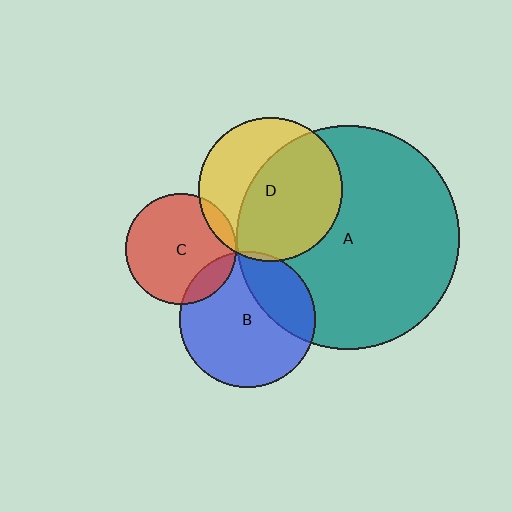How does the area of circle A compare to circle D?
Approximately 2.4 times.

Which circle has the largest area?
Circle A (teal).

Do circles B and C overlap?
Yes.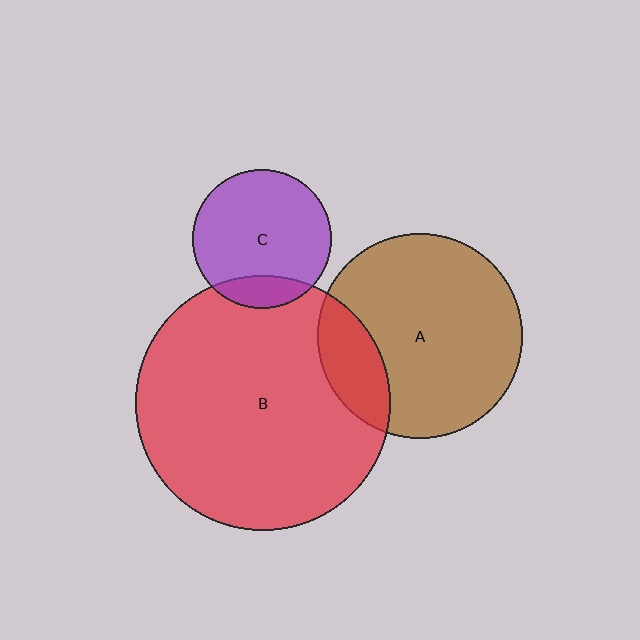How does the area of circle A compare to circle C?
Approximately 2.2 times.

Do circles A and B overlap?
Yes.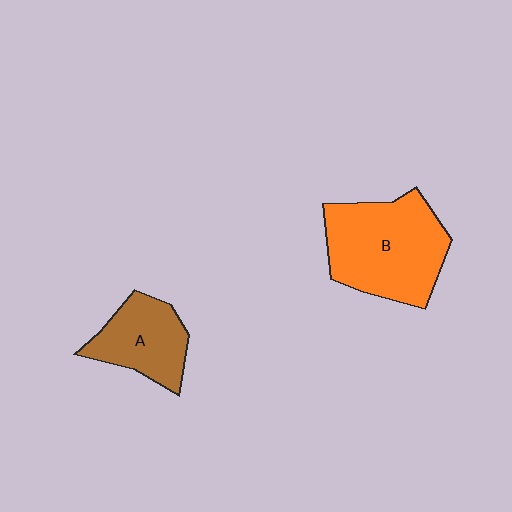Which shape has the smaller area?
Shape A (brown).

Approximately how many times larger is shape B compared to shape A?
Approximately 1.7 times.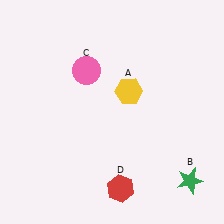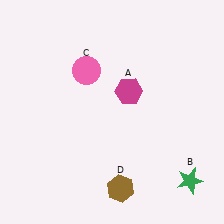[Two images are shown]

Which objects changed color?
A changed from yellow to magenta. D changed from red to brown.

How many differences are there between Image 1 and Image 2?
There are 2 differences between the two images.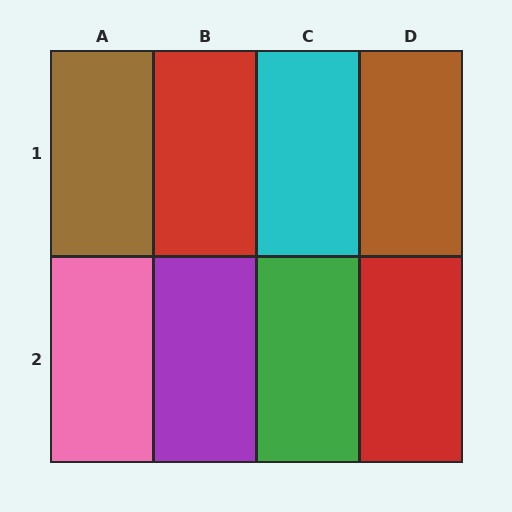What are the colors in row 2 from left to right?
Pink, purple, green, red.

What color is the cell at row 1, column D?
Brown.